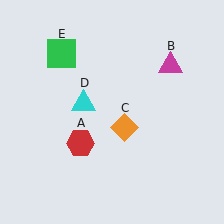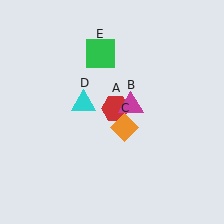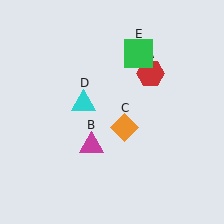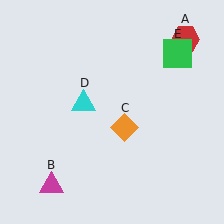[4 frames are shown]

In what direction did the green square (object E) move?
The green square (object E) moved right.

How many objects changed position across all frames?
3 objects changed position: red hexagon (object A), magenta triangle (object B), green square (object E).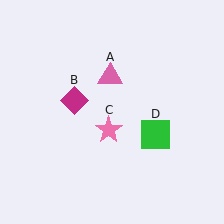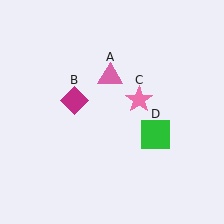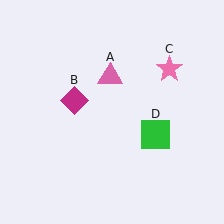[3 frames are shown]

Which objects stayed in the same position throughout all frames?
Pink triangle (object A) and magenta diamond (object B) and green square (object D) remained stationary.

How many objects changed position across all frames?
1 object changed position: pink star (object C).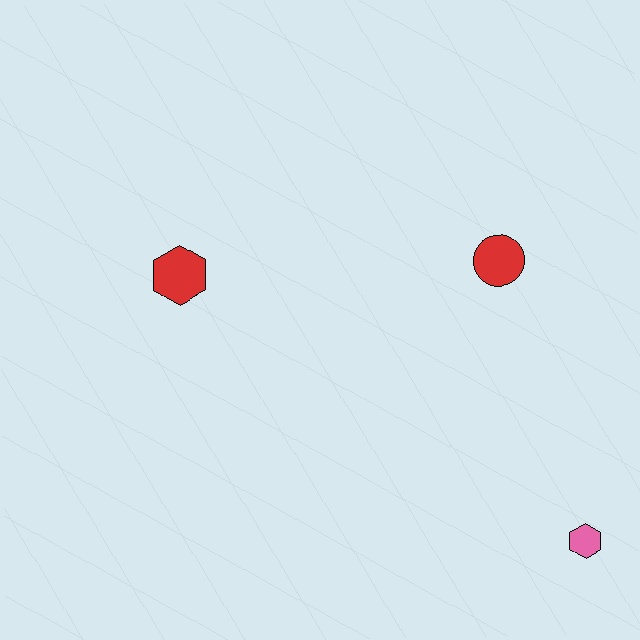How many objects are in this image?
There are 3 objects.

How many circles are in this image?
There is 1 circle.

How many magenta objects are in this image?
There are no magenta objects.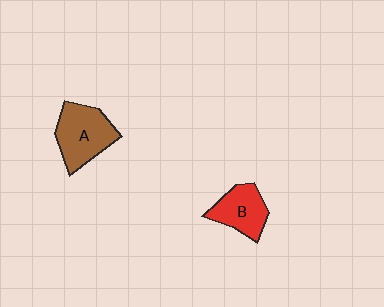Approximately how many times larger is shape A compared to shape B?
Approximately 1.3 times.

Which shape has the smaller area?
Shape B (red).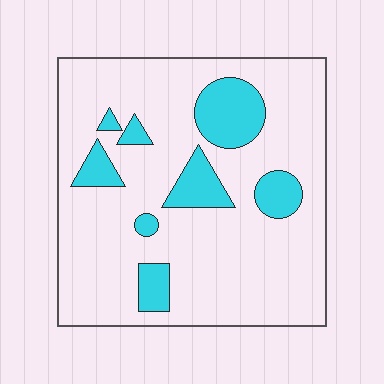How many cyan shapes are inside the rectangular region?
8.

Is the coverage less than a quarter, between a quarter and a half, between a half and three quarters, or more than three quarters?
Less than a quarter.